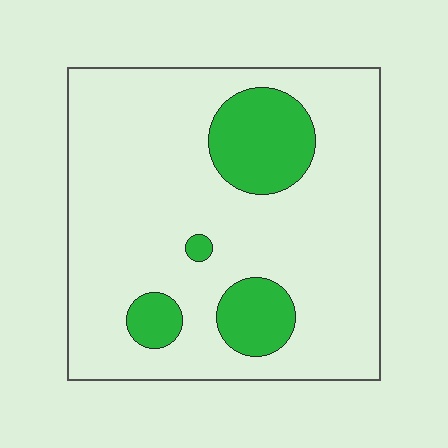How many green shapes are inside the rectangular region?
4.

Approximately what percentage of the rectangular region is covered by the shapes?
Approximately 20%.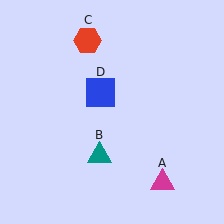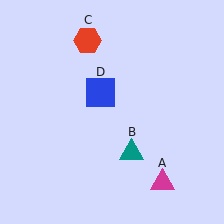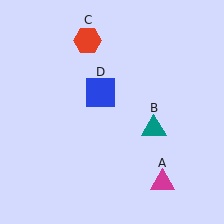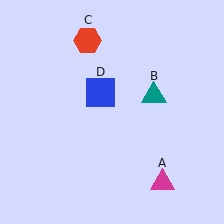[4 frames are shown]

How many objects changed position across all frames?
1 object changed position: teal triangle (object B).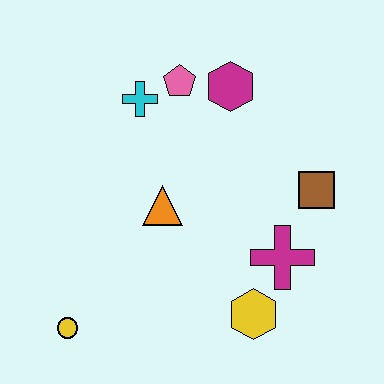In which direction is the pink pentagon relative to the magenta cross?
The pink pentagon is above the magenta cross.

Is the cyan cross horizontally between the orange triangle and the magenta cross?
No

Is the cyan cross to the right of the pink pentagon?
No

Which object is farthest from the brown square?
The yellow circle is farthest from the brown square.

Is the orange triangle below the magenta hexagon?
Yes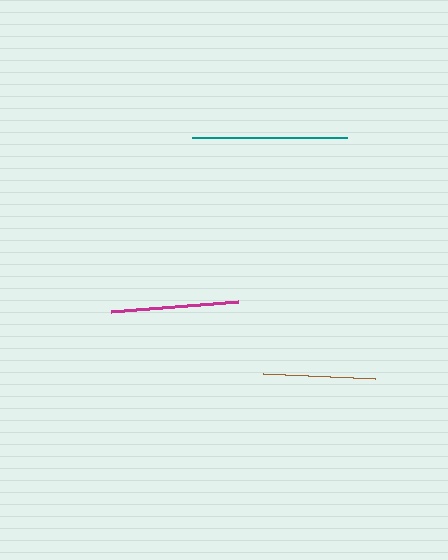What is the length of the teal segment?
The teal segment is approximately 155 pixels long.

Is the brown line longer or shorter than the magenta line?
The magenta line is longer than the brown line.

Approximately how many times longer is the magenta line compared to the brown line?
The magenta line is approximately 1.1 times the length of the brown line.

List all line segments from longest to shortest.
From longest to shortest: teal, magenta, brown.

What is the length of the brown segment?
The brown segment is approximately 113 pixels long.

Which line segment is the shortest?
The brown line is the shortest at approximately 113 pixels.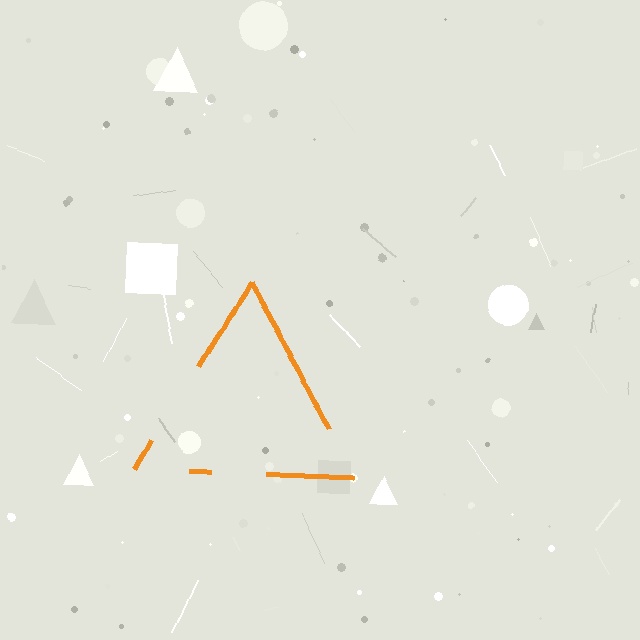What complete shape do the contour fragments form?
The contour fragments form a triangle.